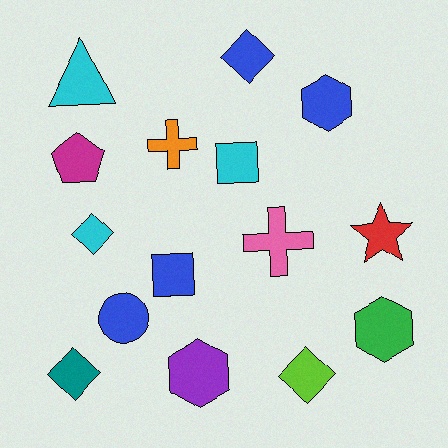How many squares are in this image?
There are 2 squares.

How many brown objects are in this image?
There are no brown objects.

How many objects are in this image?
There are 15 objects.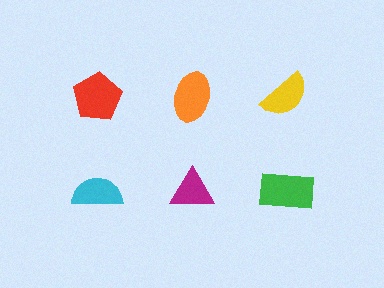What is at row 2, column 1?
A cyan semicircle.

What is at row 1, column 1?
A red pentagon.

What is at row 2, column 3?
A green rectangle.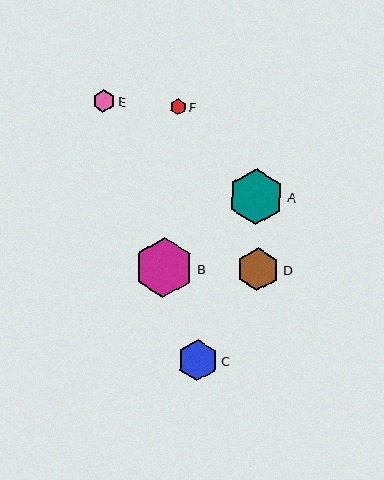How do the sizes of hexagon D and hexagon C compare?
Hexagon D and hexagon C are approximately the same size.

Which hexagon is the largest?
Hexagon B is the largest with a size of approximately 60 pixels.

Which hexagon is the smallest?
Hexagon F is the smallest with a size of approximately 16 pixels.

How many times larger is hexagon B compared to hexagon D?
Hexagon B is approximately 1.4 times the size of hexagon D.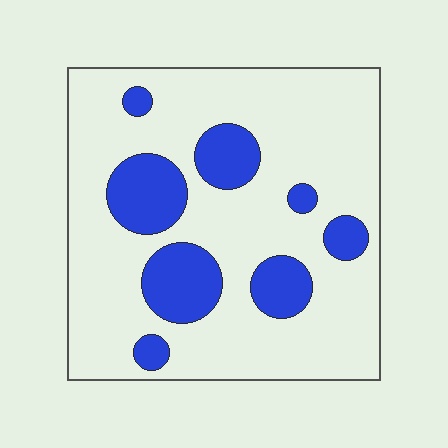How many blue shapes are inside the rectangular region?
8.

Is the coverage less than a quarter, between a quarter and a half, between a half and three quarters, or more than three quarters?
Less than a quarter.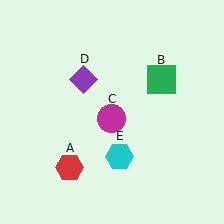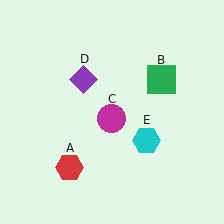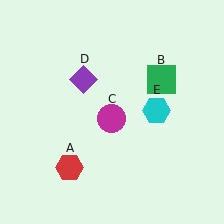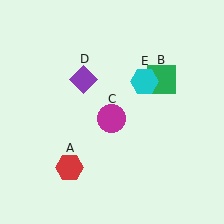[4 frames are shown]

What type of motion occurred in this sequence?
The cyan hexagon (object E) rotated counterclockwise around the center of the scene.